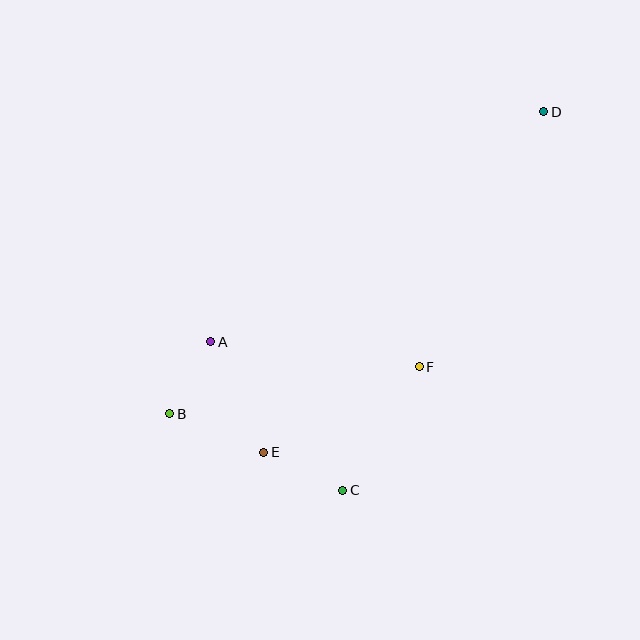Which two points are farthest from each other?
Points B and D are farthest from each other.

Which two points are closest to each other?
Points A and B are closest to each other.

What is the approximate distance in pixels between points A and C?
The distance between A and C is approximately 198 pixels.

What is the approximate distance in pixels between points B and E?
The distance between B and E is approximately 102 pixels.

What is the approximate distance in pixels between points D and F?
The distance between D and F is approximately 284 pixels.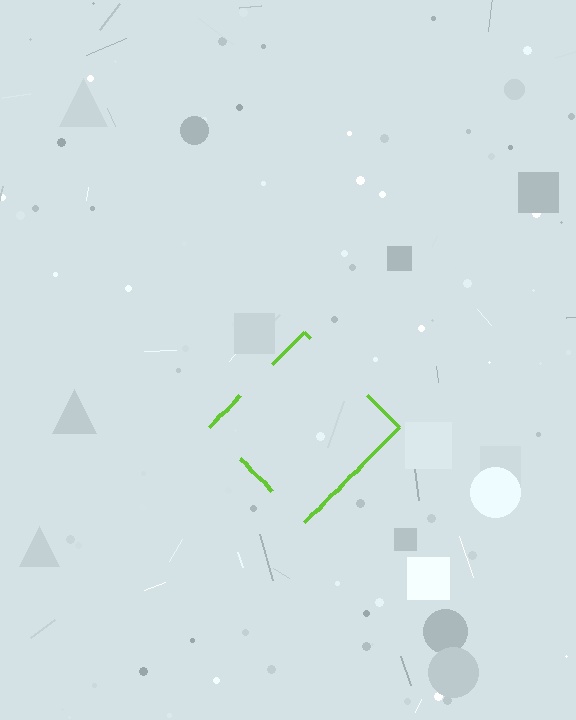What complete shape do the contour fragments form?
The contour fragments form a diamond.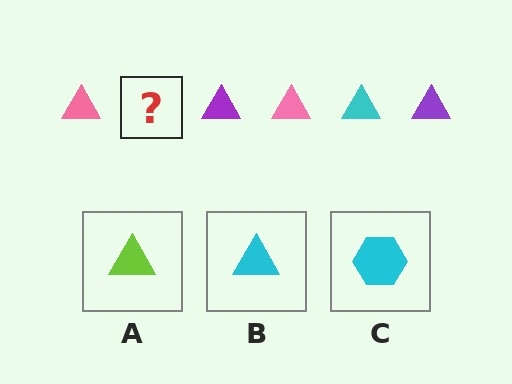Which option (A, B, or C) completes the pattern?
B.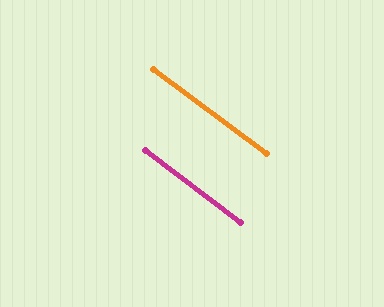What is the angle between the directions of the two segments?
Approximately 1 degree.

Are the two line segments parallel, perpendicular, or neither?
Parallel — their directions differ by only 0.5°.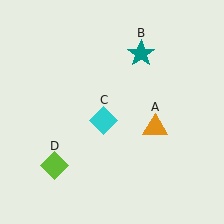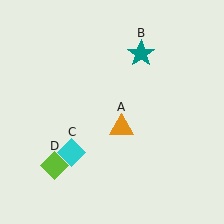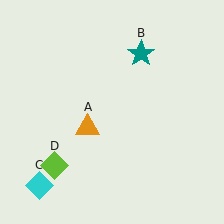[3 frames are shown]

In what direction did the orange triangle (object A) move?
The orange triangle (object A) moved left.